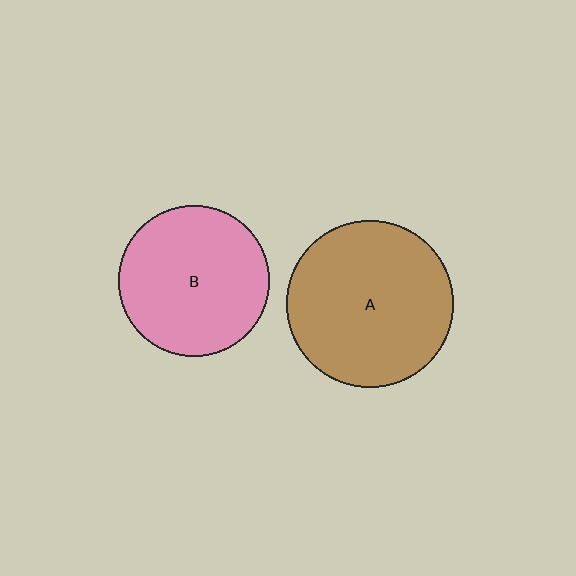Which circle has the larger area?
Circle A (brown).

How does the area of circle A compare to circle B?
Approximately 1.2 times.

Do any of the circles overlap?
No, none of the circles overlap.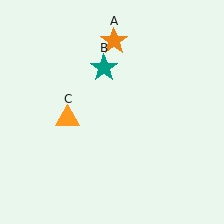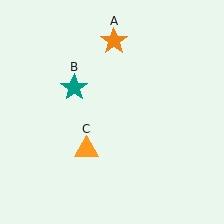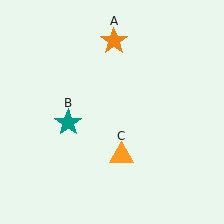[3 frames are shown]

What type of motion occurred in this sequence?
The teal star (object B), orange triangle (object C) rotated counterclockwise around the center of the scene.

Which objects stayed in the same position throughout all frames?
Orange star (object A) remained stationary.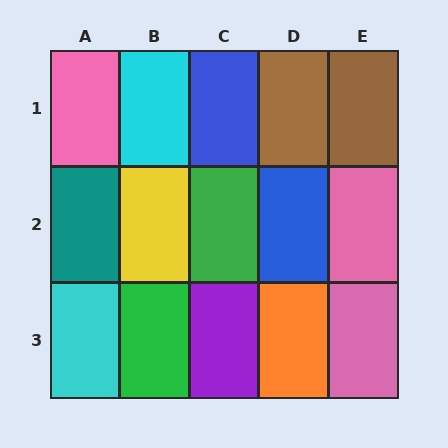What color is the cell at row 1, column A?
Pink.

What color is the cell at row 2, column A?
Teal.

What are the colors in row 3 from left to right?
Cyan, green, purple, orange, pink.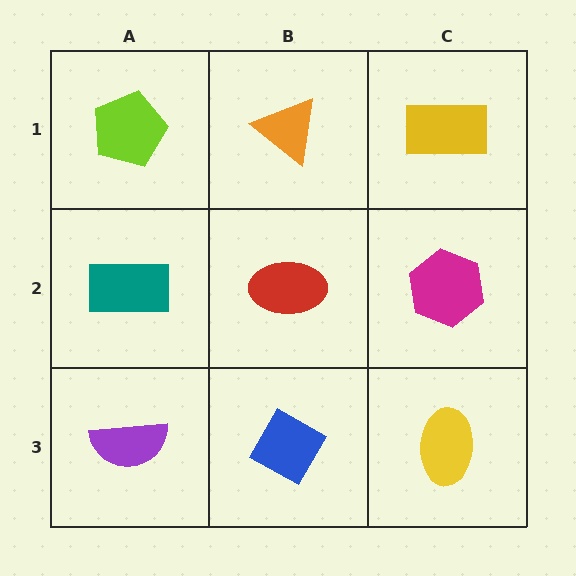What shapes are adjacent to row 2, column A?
A lime pentagon (row 1, column A), a purple semicircle (row 3, column A), a red ellipse (row 2, column B).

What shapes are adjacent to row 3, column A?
A teal rectangle (row 2, column A), a blue diamond (row 3, column B).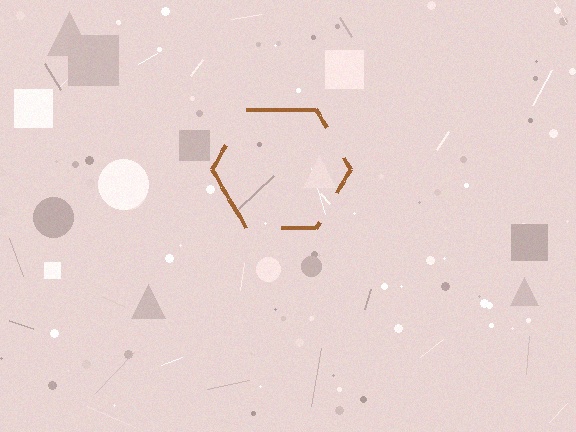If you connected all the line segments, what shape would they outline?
They would outline a hexagon.